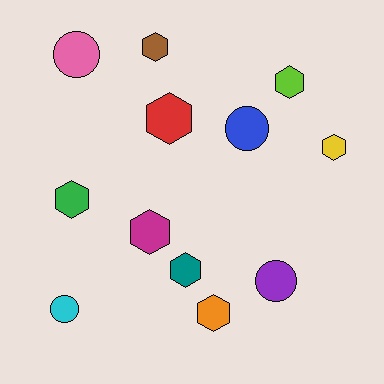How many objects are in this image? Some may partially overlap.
There are 12 objects.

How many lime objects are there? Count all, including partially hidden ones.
There is 1 lime object.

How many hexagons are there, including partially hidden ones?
There are 8 hexagons.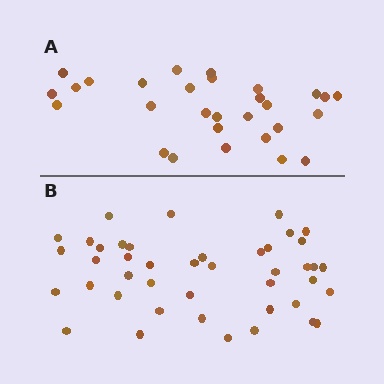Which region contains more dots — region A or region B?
Region B (the bottom region) has more dots.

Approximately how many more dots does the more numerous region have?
Region B has approximately 15 more dots than region A.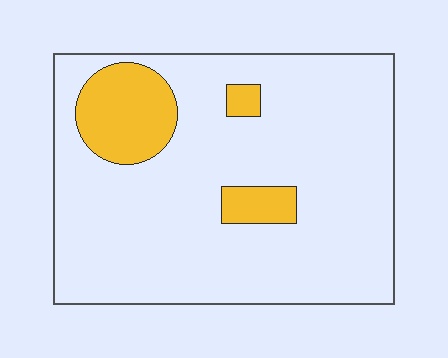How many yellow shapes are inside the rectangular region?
3.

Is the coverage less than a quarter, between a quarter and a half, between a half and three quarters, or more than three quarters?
Less than a quarter.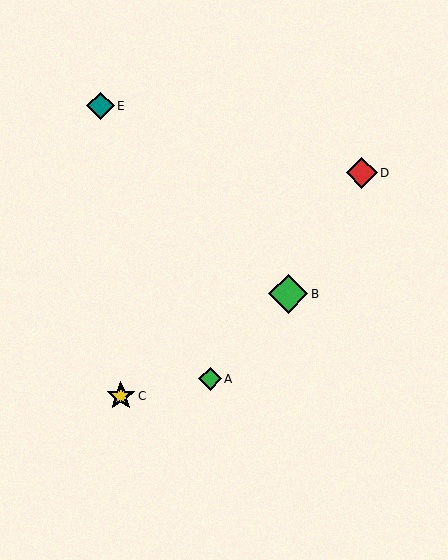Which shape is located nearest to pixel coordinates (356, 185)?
The red diamond (labeled D) at (362, 173) is nearest to that location.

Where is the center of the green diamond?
The center of the green diamond is at (210, 379).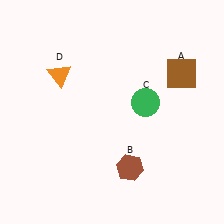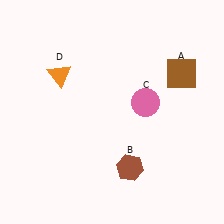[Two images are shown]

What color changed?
The circle (C) changed from green in Image 1 to pink in Image 2.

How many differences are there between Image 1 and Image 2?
There is 1 difference between the two images.